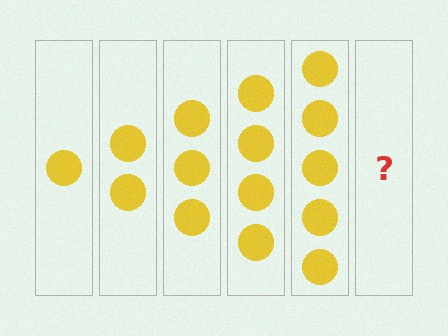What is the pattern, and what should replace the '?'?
The pattern is that each step adds one more circle. The '?' should be 6 circles.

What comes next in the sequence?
The next element should be 6 circles.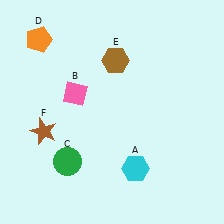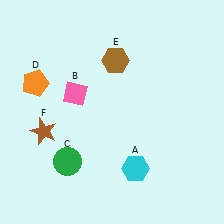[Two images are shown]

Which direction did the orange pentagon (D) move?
The orange pentagon (D) moved down.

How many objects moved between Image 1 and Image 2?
1 object moved between the two images.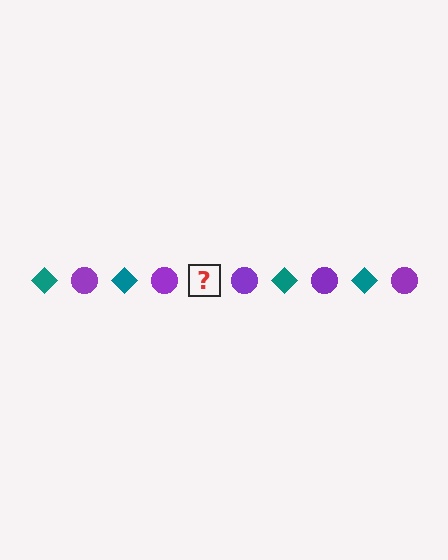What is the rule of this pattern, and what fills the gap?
The rule is that the pattern alternates between teal diamond and purple circle. The gap should be filled with a teal diamond.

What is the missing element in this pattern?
The missing element is a teal diamond.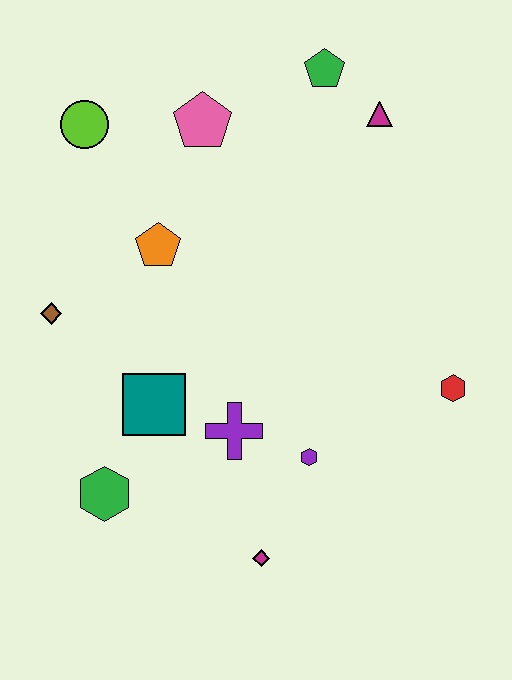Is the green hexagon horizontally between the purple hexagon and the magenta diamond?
No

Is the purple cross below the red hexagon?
Yes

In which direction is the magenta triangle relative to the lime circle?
The magenta triangle is to the right of the lime circle.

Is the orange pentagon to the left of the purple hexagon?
Yes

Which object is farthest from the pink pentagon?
The magenta diamond is farthest from the pink pentagon.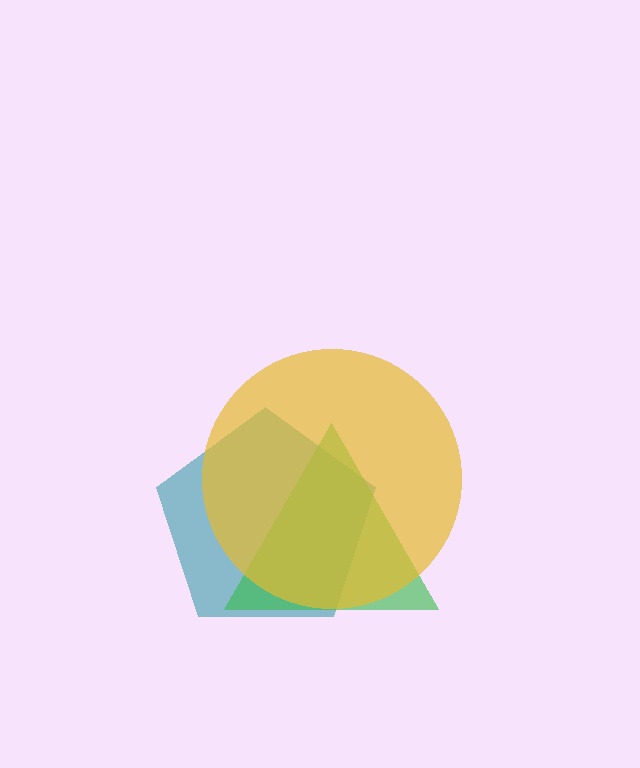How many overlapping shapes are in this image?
There are 3 overlapping shapes in the image.